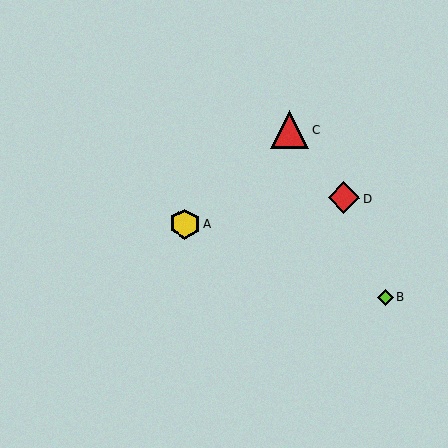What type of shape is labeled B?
Shape B is a lime diamond.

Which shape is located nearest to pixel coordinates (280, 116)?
The red triangle (labeled C) at (290, 129) is nearest to that location.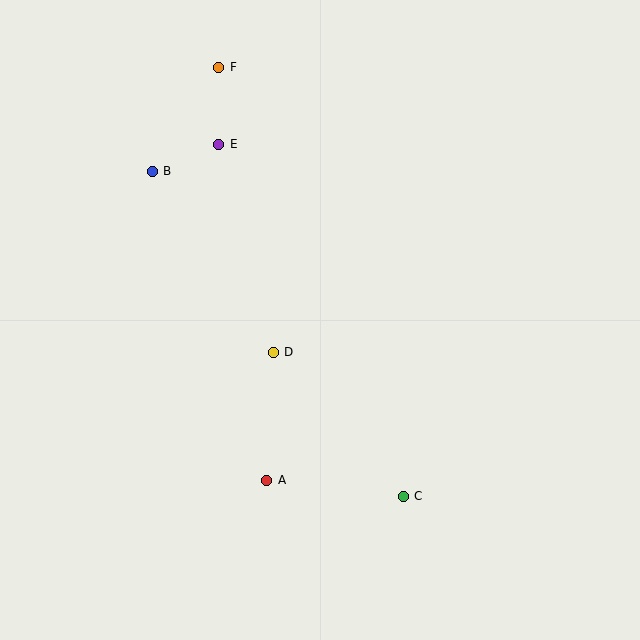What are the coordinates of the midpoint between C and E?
The midpoint between C and E is at (311, 320).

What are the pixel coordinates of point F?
Point F is at (219, 67).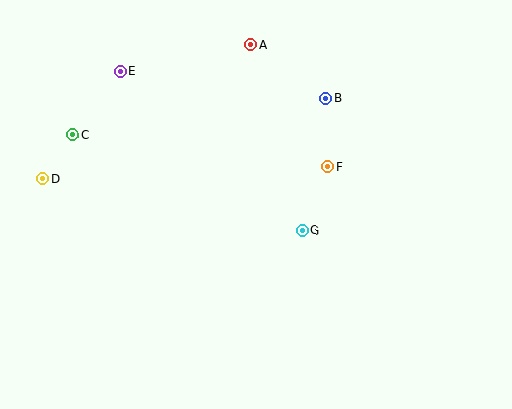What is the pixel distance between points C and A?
The distance between C and A is 200 pixels.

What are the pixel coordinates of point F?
Point F is at (328, 166).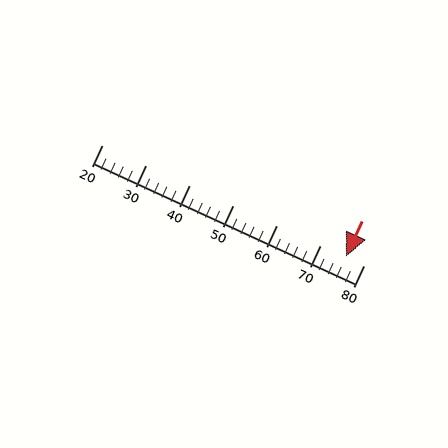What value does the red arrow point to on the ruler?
The red arrow points to approximately 76.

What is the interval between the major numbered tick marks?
The major tick marks are spaced 10 units apart.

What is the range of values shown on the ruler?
The ruler shows values from 20 to 80.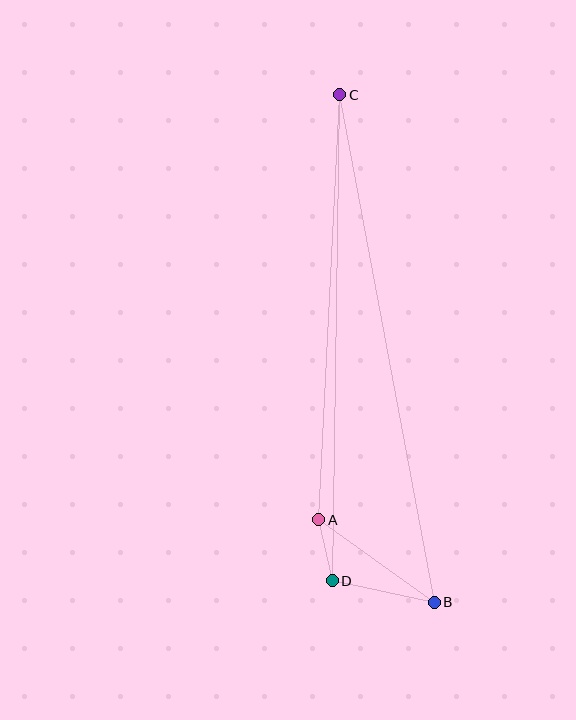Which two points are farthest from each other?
Points B and C are farthest from each other.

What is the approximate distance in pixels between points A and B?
The distance between A and B is approximately 142 pixels.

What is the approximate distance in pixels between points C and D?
The distance between C and D is approximately 486 pixels.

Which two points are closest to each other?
Points A and D are closest to each other.